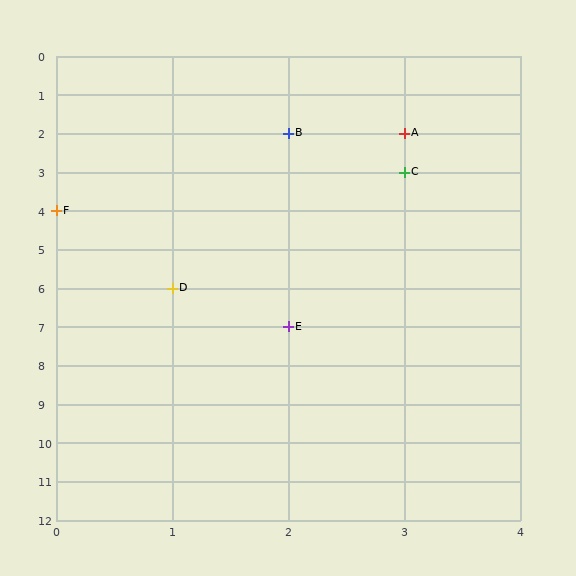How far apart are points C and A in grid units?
Points C and A are 1 row apart.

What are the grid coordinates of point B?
Point B is at grid coordinates (2, 2).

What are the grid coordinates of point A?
Point A is at grid coordinates (3, 2).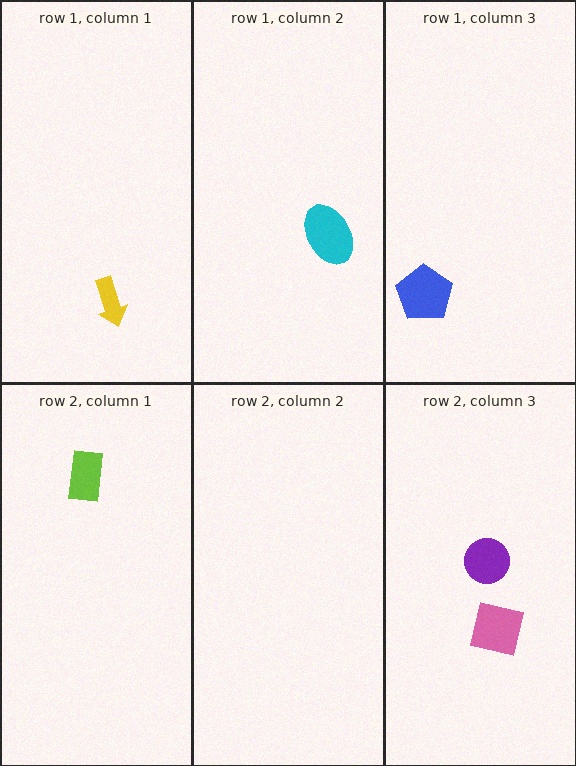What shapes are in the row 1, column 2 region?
The cyan ellipse.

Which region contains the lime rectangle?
The row 2, column 1 region.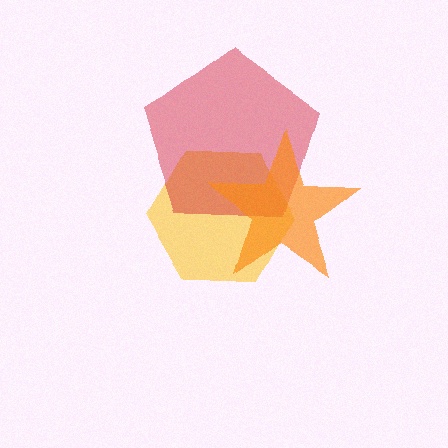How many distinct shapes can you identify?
There are 3 distinct shapes: a yellow hexagon, a red pentagon, an orange star.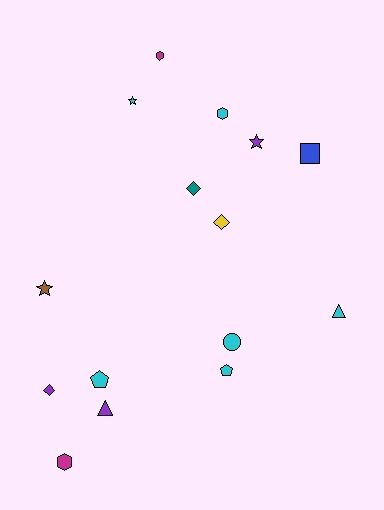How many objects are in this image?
There are 15 objects.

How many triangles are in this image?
There are 2 triangles.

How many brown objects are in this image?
There is 1 brown object.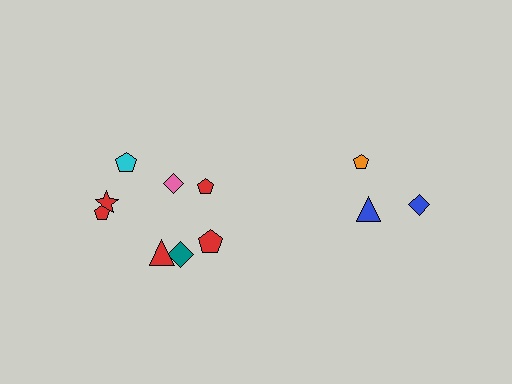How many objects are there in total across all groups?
There are 11 objects.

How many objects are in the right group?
There are 3 objects.